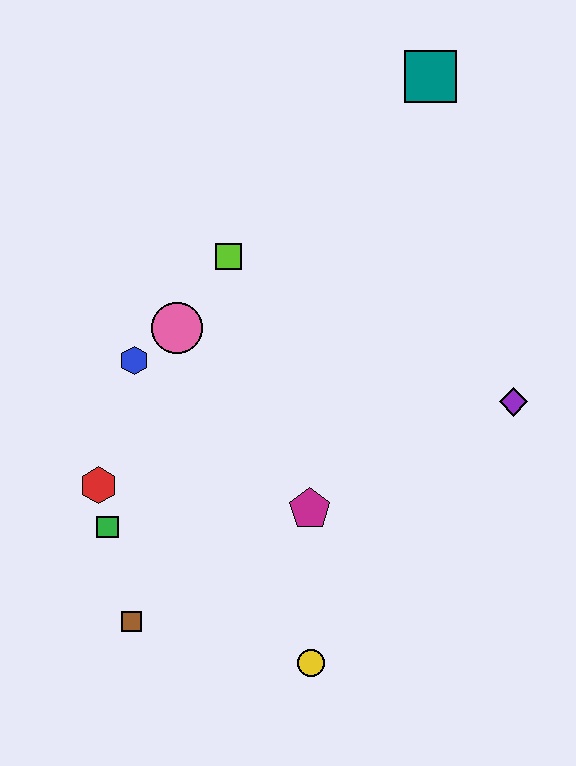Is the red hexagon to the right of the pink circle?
No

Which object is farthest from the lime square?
The yellow circle is farthest from the lime square.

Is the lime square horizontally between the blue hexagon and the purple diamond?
Yes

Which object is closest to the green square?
The red hexagon is closest to the green square.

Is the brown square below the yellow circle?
No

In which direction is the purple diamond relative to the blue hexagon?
The purple diamond is to the right of the blue hexagon.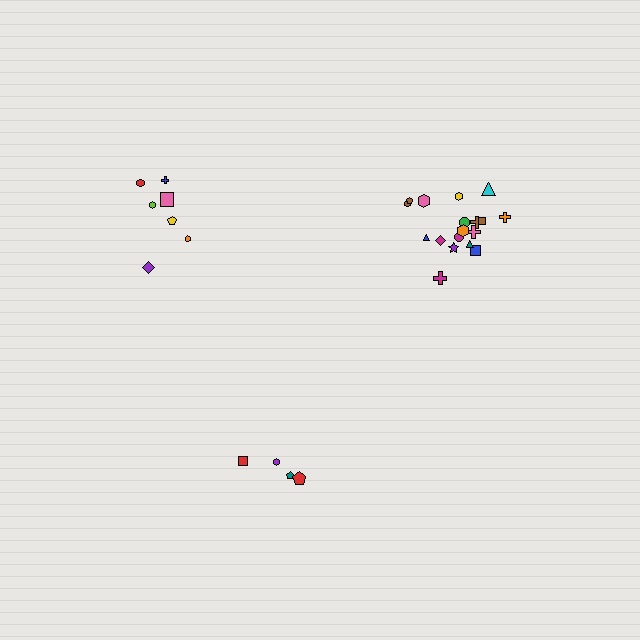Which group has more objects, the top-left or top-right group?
The top-right group.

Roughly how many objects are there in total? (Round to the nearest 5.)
Roughly 30 objects in total.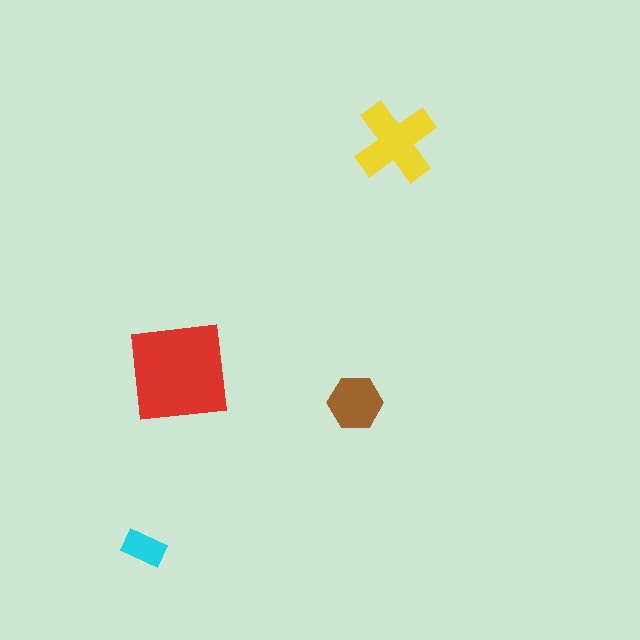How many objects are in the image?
There are 4 objects in the image.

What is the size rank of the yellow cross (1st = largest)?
2nd.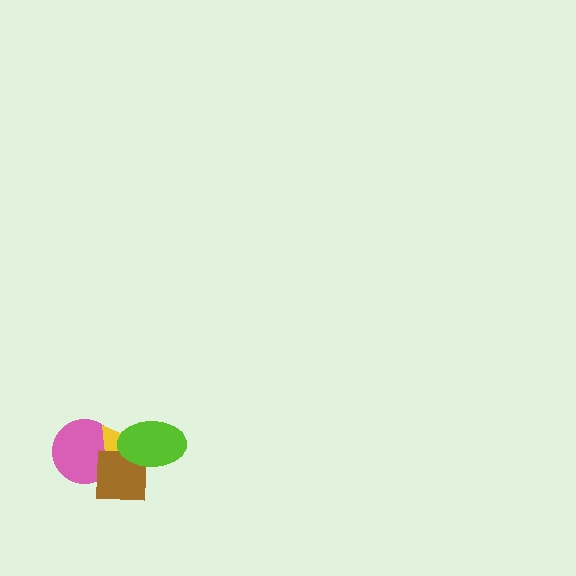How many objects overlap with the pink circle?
2 objects overlap with the pink circle.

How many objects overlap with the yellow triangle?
3 objects overlap with the yellow triangle.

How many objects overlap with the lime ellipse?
2 objects overlap with the lime ellipse.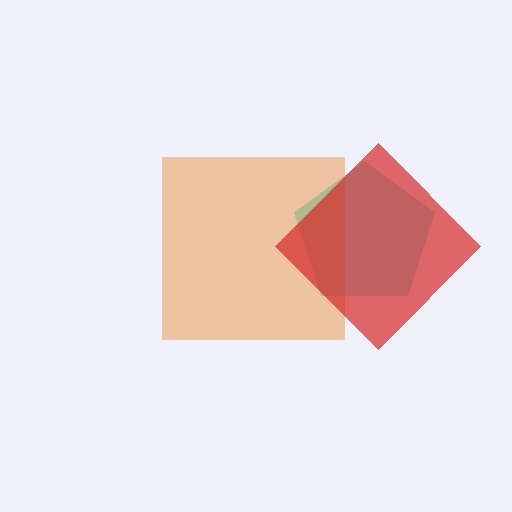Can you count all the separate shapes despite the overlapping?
Yes, there are 3 separate shapes.